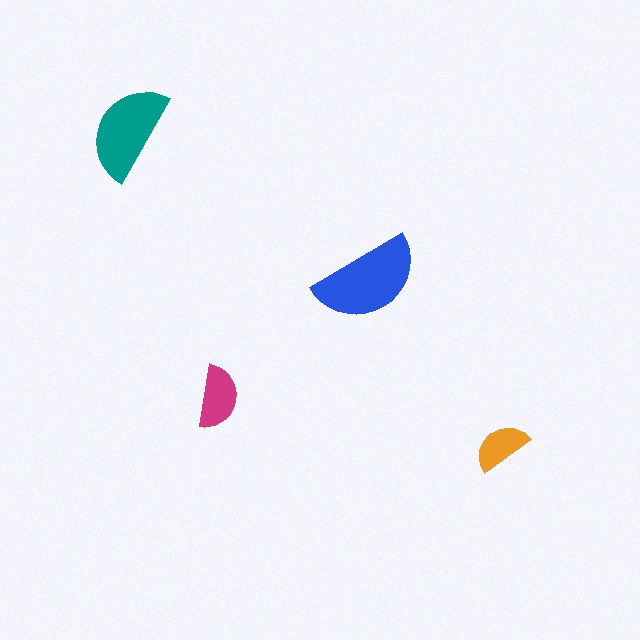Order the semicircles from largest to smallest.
the blue one, the teal one, the magenta one, the orange one.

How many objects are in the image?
There are 4 objects in the image.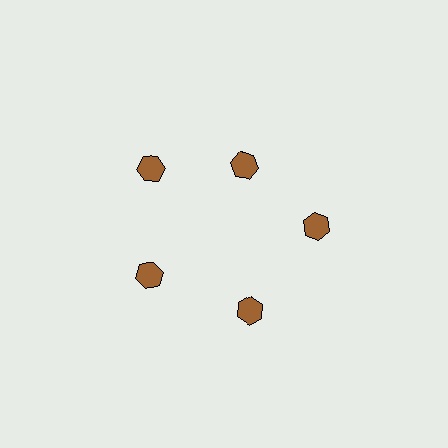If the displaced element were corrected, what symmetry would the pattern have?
It would have 5-fold rotational symmetry — the pattern would map onto itself every 72 degrees.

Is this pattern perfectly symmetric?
No. The 5 brown hexagons are arranged in a ring, but one element near the 1 o'clock position is pulled inward toward the center, breaking the 5-fold rotational symmetry.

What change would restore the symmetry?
The symmetry would be restored by moving it outward, back onto the ring so that all 5 hexagons sit at equal angles and equal distance from the center.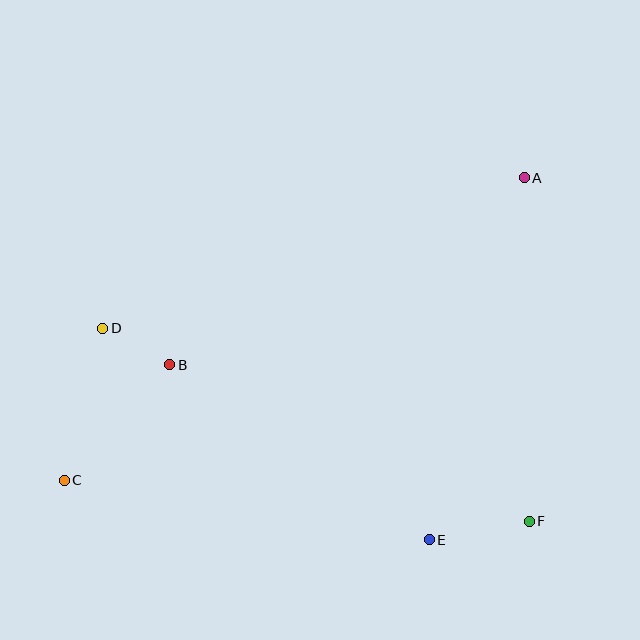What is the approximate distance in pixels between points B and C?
The distance between B and C is approximately 156 pixels.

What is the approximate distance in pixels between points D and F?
The distance between D and F is approximately 469 pixels.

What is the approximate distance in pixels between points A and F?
The distance between A and F is approximately 343 pixels.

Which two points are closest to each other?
Points B and D are closest to each other.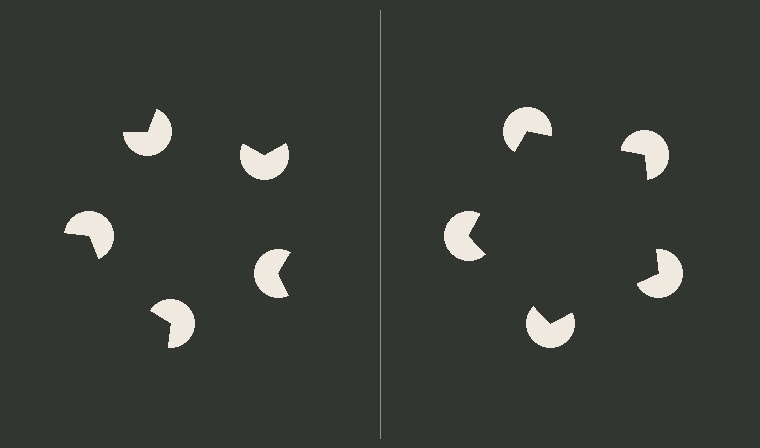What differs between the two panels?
The pac-man discs are positioned identically on both sides; only the wedge orientations differ. On the right they align to a pentagon; on the left they are misaligned.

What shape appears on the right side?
An illusory pentagon.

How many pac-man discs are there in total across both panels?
10 — 5 on each side.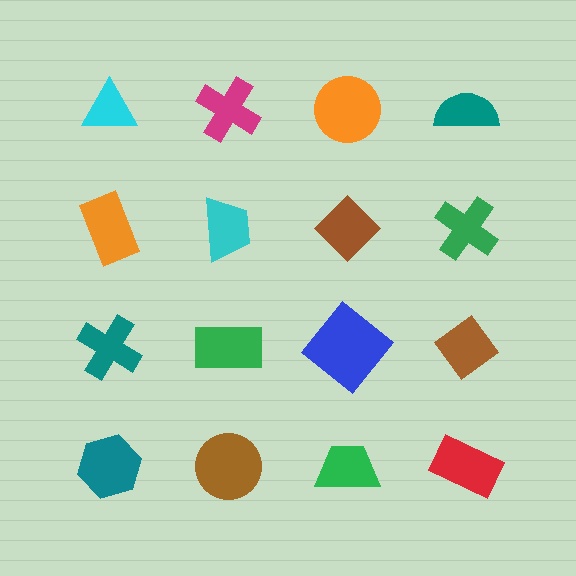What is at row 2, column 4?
A green cross.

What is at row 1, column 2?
A magenta cross.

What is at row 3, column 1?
A teal cross.